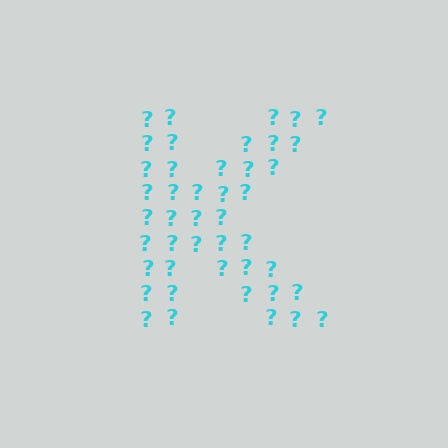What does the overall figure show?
The overall figure shows the letter K.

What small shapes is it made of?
It is made of small question marks.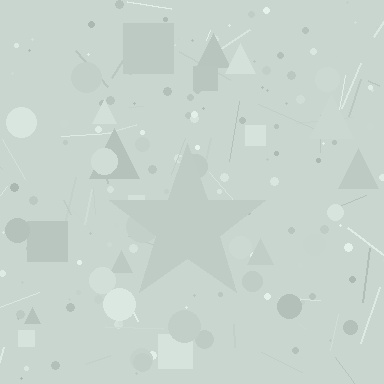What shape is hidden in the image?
A star is hidden in the image.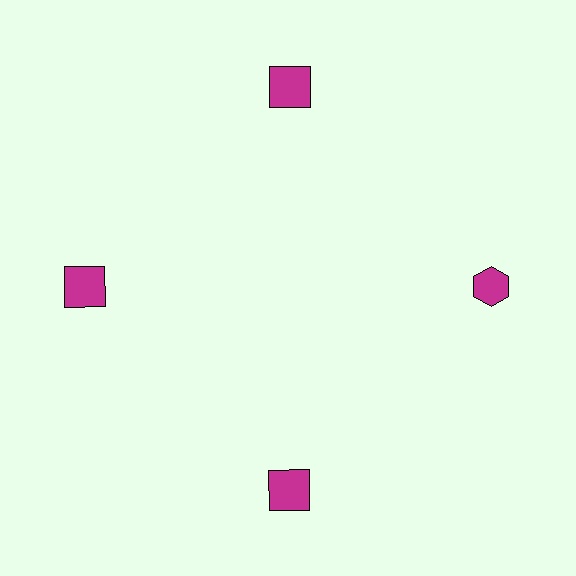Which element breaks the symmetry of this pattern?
The magenta hexagon at roughly the 3 o'clock position breaks the symmetry. All other shapes are magenta squares.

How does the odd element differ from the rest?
It has a different shape: hexagon instead of square.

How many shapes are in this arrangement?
There are 4 shapes arranged in a ring pattern.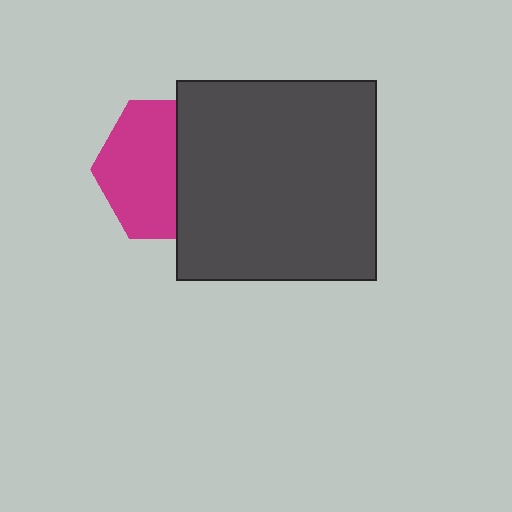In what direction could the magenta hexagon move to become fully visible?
The magenta hexagon could move left. That would shift it out from behind the dark gray square entirely.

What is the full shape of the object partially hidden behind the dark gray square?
The partially hidden object is a magenta hexagon.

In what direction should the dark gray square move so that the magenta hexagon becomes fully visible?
The dark gray square should move right. That is the shortest direction to clear the overlap and leave the magenta hexagon fully visible.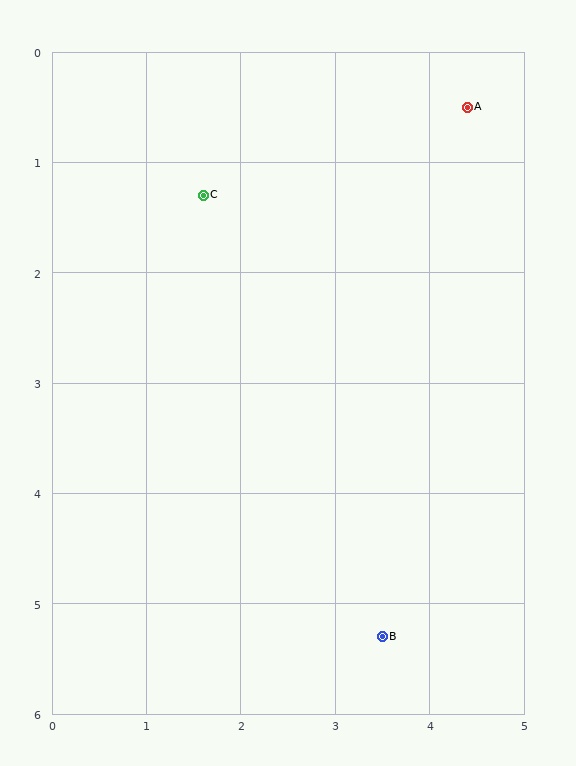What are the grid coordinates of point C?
Point C is at approximately (1.6, 1.3).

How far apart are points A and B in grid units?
Points A and B are about 4.9 grid units apart.